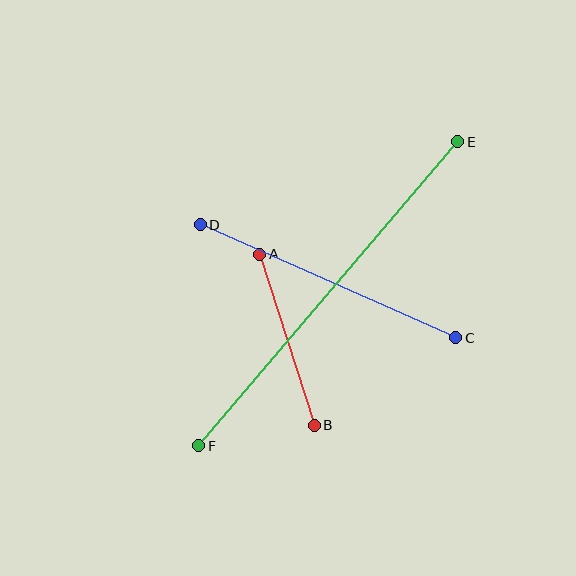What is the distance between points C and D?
The distance is approximately 280 pixels.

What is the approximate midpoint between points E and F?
The midpoint is at approximately (328, 294) pixels.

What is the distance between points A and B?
The distance is approximately 180 pixels.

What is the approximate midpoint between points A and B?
The midpoint is at approximately (287, 340) pixels.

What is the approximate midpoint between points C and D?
The midpoint is at approximately (328, 281) pixels.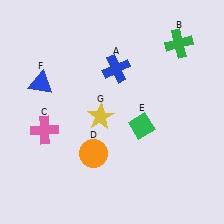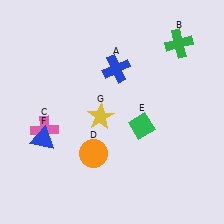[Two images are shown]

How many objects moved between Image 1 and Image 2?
1 object moved between the two images.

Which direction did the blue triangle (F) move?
The blue triangle (F) moved down.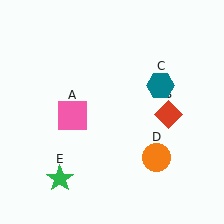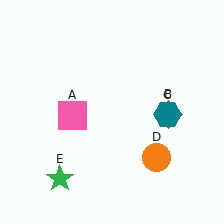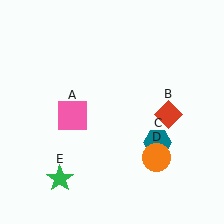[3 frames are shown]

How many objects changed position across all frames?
1 object changed position: teal hexagon (object C).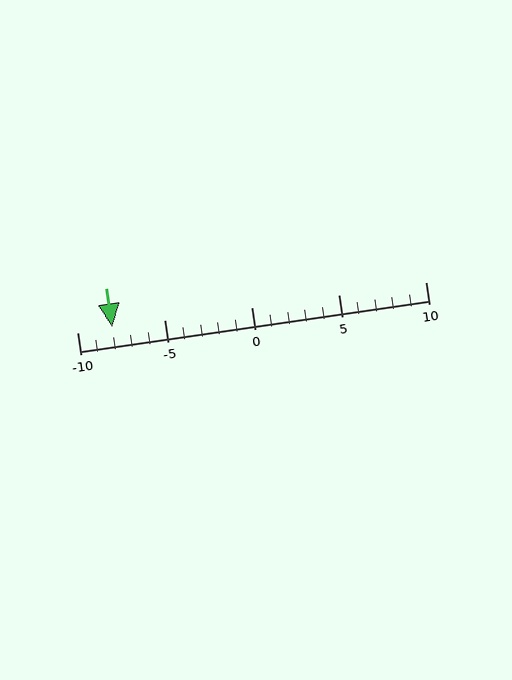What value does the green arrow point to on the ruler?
The green arrow points to approximately -8.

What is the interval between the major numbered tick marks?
The major tick marks are spaced 5 units apart.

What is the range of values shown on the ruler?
The ruler shows values from -10 to 10.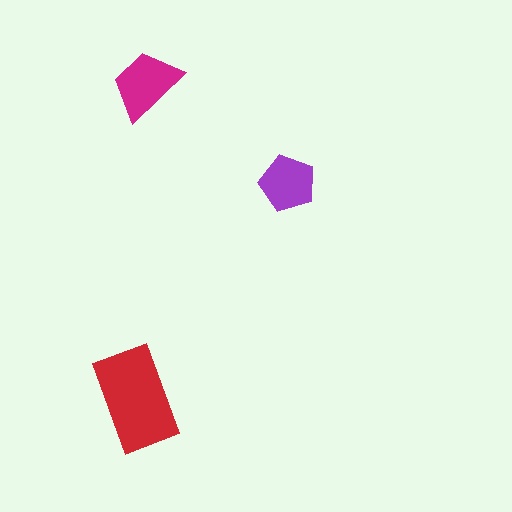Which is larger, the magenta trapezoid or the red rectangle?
The red rectangle.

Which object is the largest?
The red rectangle.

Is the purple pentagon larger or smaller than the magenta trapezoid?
Smaller.